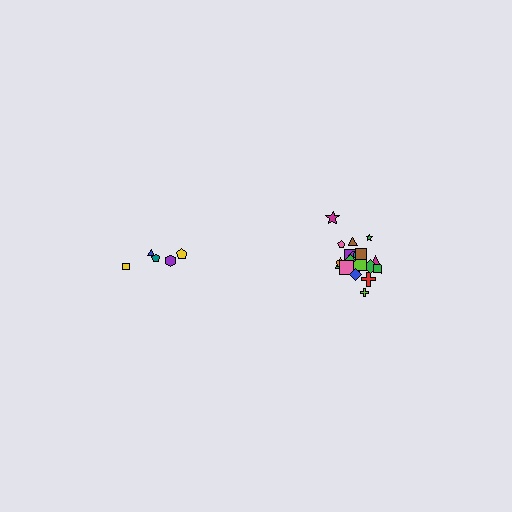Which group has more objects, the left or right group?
The right group.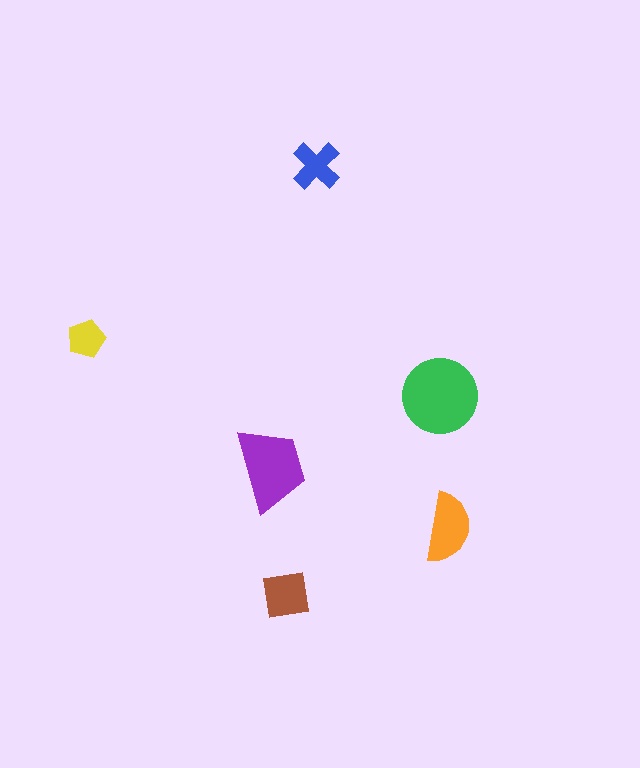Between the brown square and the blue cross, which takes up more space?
The brown square.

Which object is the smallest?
The yellow pentagon.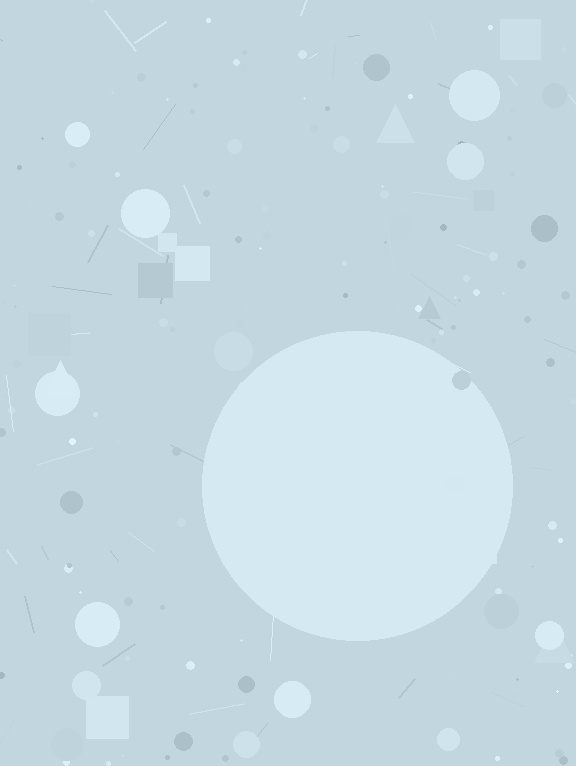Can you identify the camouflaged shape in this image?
The camouflaged shape is a circle.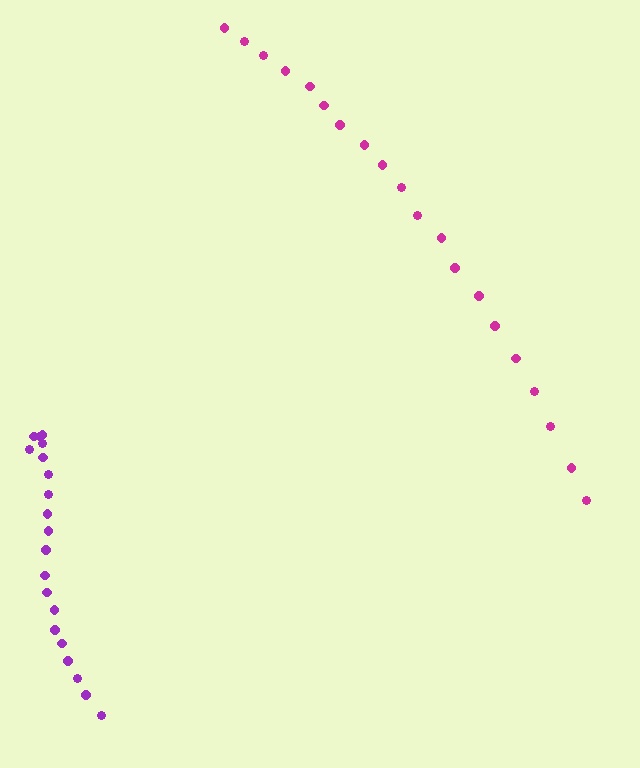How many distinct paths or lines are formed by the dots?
There are 2 distinct paths.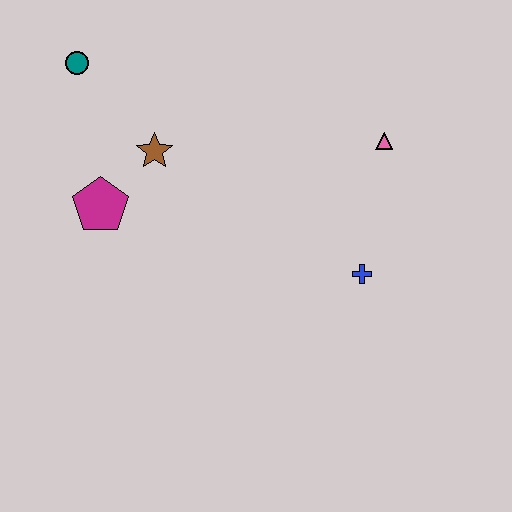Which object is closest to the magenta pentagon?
The brown star is closest to the magenta pentagon.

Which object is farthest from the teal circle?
The blue cross is farthest from the teal circle.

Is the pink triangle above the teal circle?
No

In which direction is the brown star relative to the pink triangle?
The brown star is to the left of the pink triangle.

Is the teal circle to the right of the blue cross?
No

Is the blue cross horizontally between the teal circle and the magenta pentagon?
No